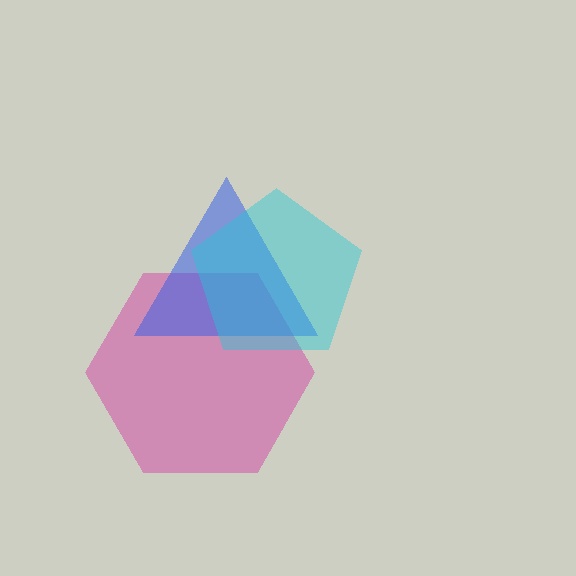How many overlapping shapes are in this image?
There are 3 overlapping shapes in the image.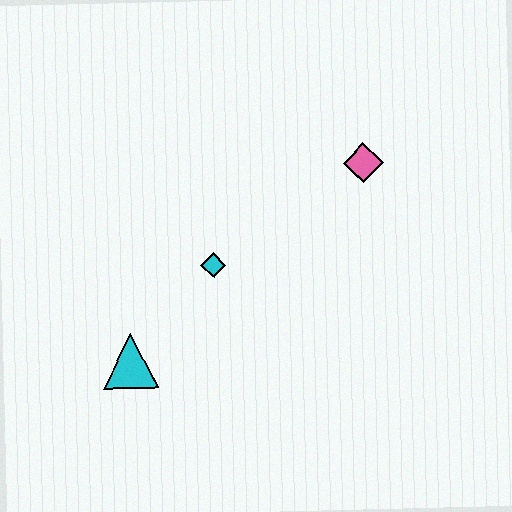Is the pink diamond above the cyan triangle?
Yes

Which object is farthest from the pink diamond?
The cyan triangle is farthest from the pink diamond.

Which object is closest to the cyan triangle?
The cyan diamond is closest to the cyan triangle.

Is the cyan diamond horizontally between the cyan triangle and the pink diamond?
Yes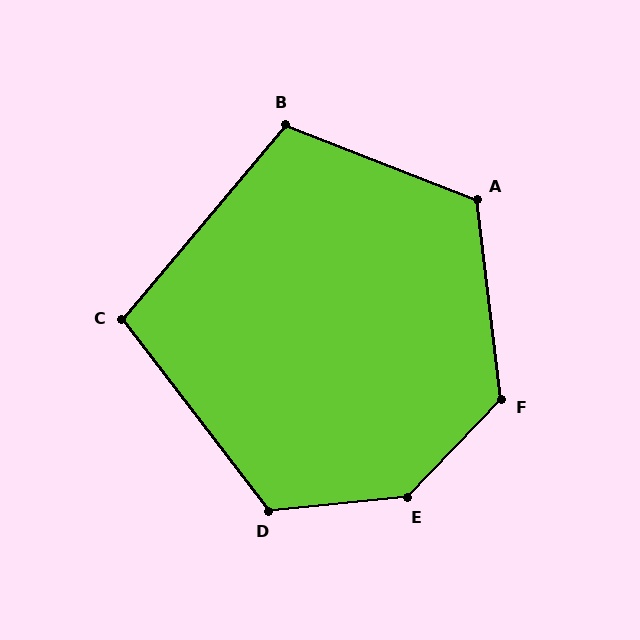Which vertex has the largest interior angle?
E, at approximately 139 degrees.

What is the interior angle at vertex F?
Approximately 129 degrees (obtuse).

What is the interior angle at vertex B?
Approximately 109 degrees (obtuse).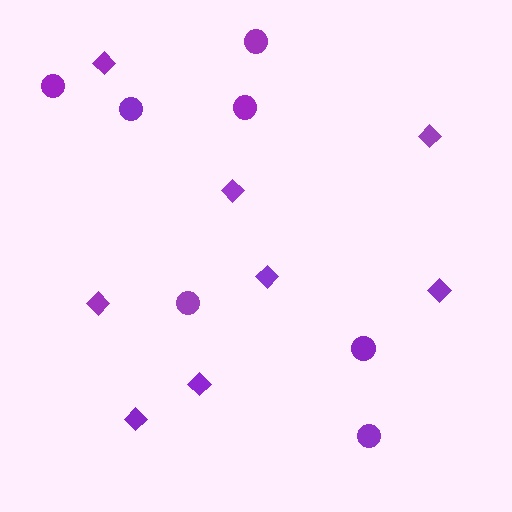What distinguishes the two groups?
There are 2 groups: one group of diamonds (8) and one group of circles (7).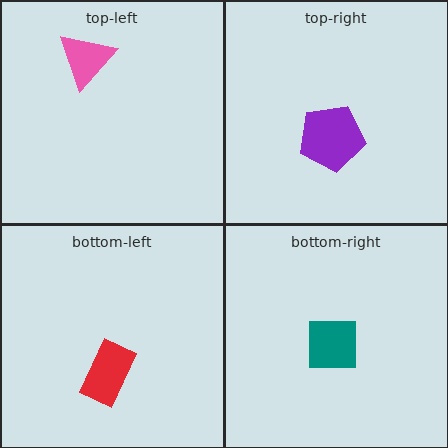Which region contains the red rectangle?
The bottom-left region.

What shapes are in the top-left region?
The pink triangle.